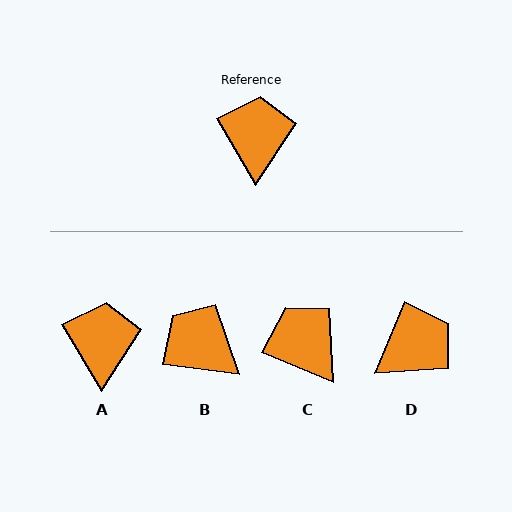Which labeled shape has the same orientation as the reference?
A.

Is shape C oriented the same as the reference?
No, it is off by about 36 degrees.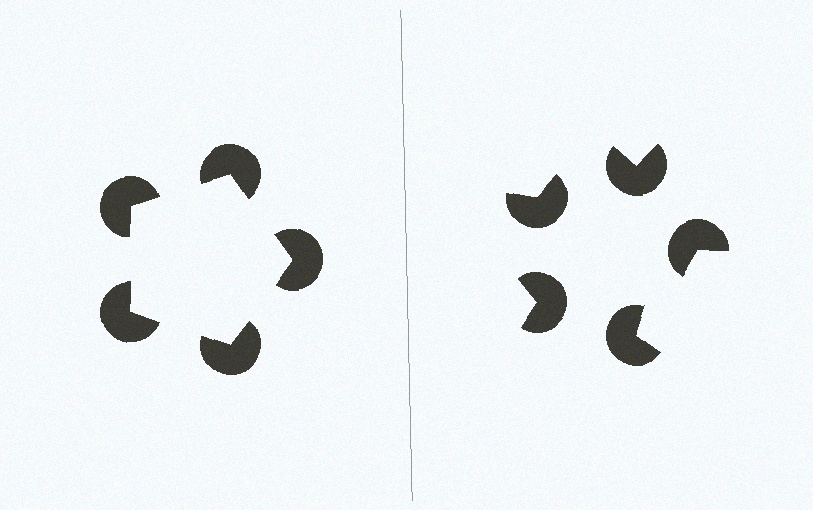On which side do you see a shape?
An illusory pentagon appears on the left side. On the right side the wedge cuts are rotated, so no coherent shape forms.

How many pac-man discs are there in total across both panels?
10 — 5 on each side.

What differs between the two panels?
The pac-man discs are positioned identically on both sides; only the wedge orientations differ. On the left they align to a pentagon; on the right they are misaligned.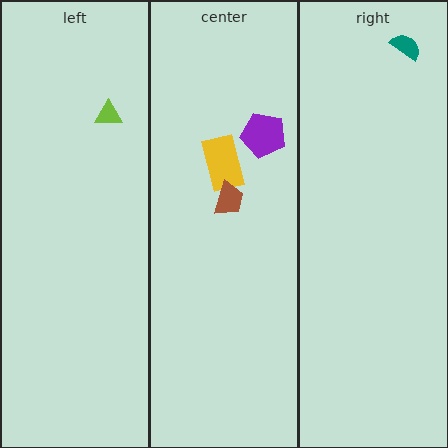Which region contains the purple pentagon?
The center region.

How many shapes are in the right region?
1.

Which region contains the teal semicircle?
The right region.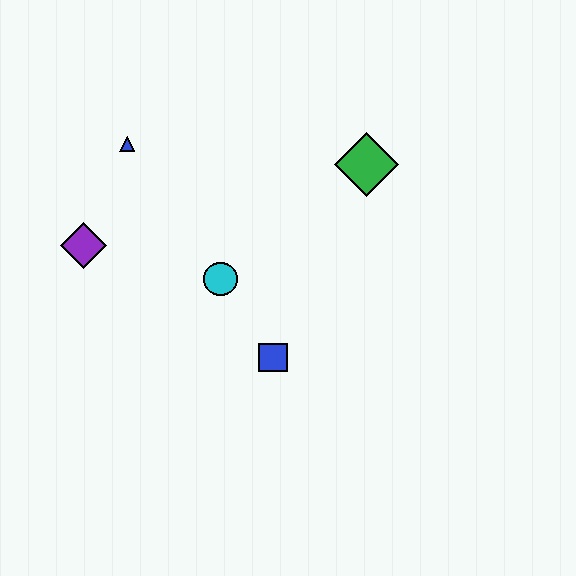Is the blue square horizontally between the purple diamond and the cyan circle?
No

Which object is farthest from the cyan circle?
The green diamond is farthest from the cyan circle.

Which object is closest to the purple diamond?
The blue triangle is closest to the purple diamond.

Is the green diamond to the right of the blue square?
Yes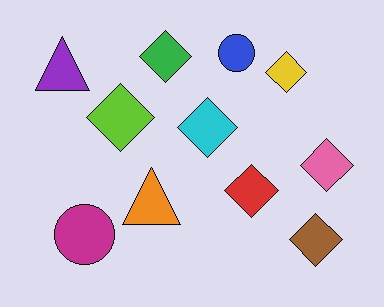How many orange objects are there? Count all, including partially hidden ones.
There is 1 orange object.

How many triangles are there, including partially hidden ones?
There are 2 triangles.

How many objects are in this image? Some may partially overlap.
There are 11 objects.